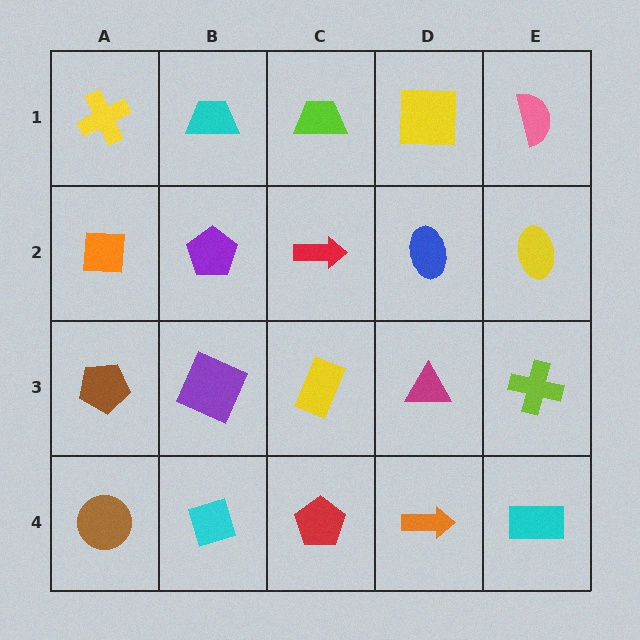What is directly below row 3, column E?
A cyan rectangle.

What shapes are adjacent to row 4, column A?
A brown pentagon (row 3, column A), a cyan diamond (row 4, column B).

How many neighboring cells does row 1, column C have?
3.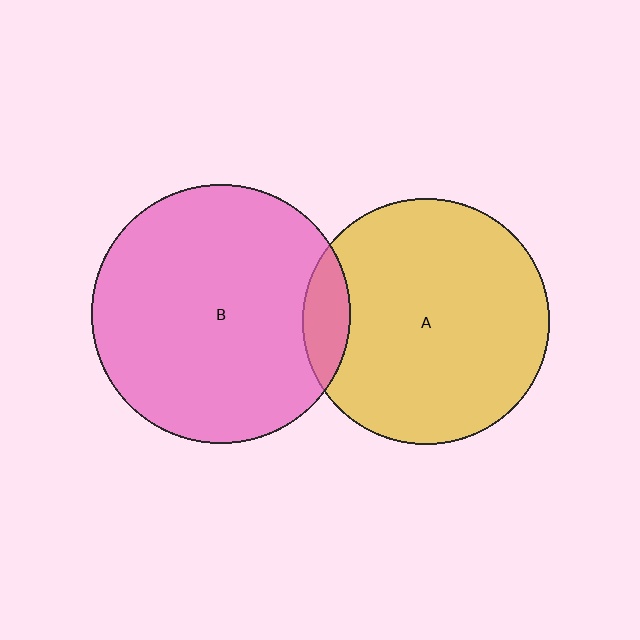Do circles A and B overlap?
Yes.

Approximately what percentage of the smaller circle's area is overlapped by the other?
Approximately 10%.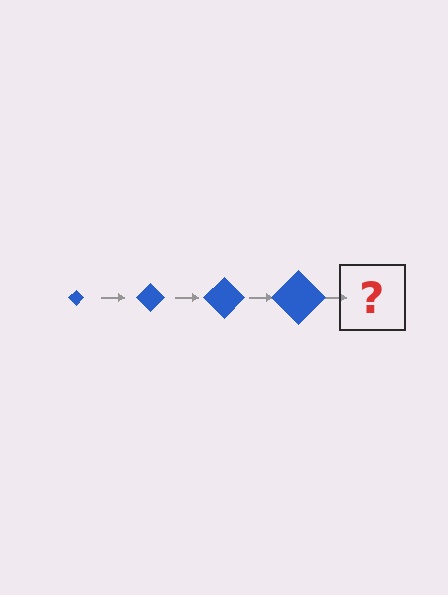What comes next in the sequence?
The next element should be a blue diamond, larger than the previous one.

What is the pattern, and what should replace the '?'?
The pattern is that the diamond gets progressively larger each step. The '?' should be a blue diamond, larger than the previous one.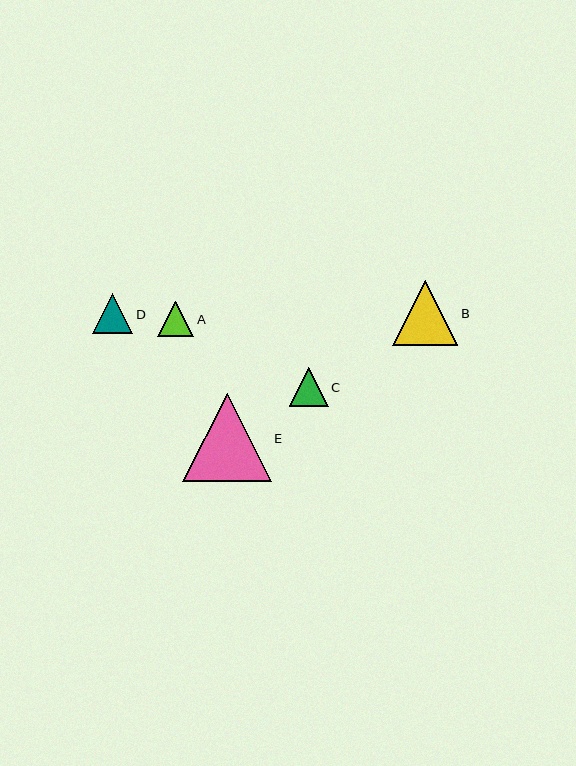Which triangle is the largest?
Triangle E is the largest with a size of approximately 89 pixels.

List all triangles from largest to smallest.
From largest to smallest: E, B, D, C, A.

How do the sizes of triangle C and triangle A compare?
Triangle C and triangle A are approximately the same size.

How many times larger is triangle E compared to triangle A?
Triangle E is approximately 2.5 times the size of triangle A.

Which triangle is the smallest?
Triangle A is the smallest with a size of approximately 36 pixels.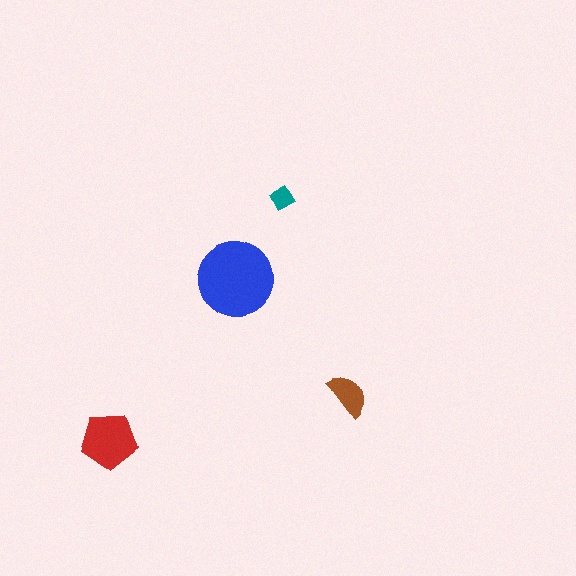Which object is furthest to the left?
The red pentagon is leftmost.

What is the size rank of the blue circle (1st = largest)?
1st.